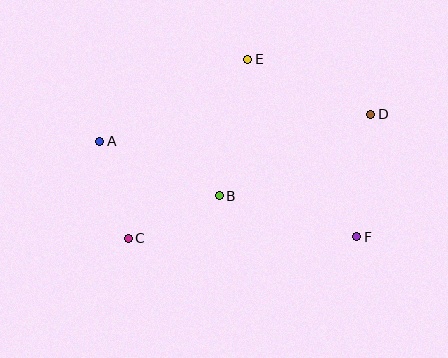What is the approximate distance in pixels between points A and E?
The distance between A and E is approximately 169 pixels.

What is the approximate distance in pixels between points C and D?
The distance between C and D is approximately 272 pixels.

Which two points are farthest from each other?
Points A and F are farthest from each other.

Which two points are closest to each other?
Points B and C are closest to each other.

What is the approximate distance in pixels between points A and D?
The distance between A and D is approximately 272 pixels.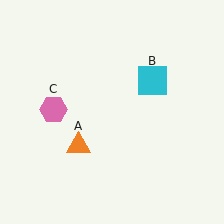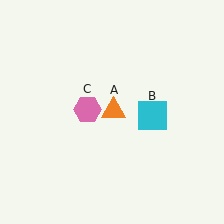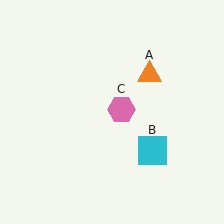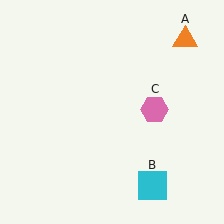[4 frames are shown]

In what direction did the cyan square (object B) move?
The cyan square (object B) moved down.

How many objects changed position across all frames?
3 objects changed position: orange triangle (object A), cyan square (object B), pink hexagon (object C).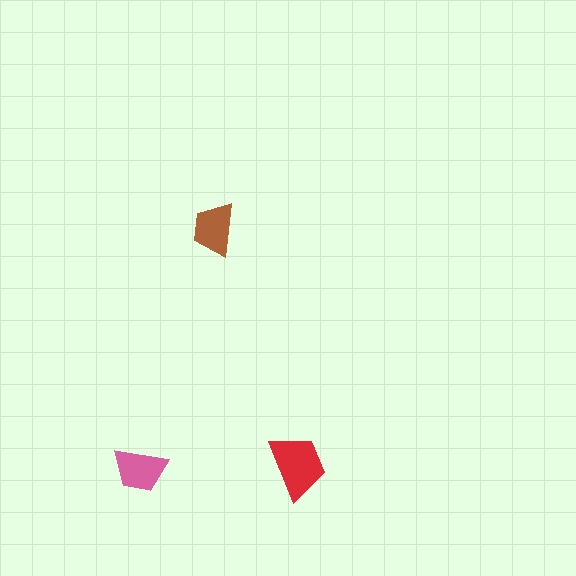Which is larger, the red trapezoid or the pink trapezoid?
The red one.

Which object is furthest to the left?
The pink trapezoid is leftmost.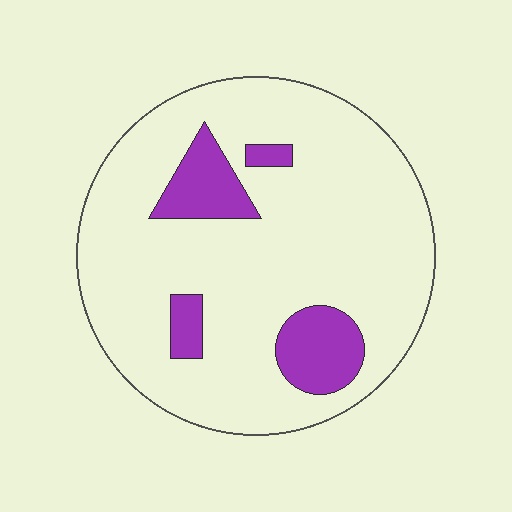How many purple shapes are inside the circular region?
4.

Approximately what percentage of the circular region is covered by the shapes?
Approximately 15%.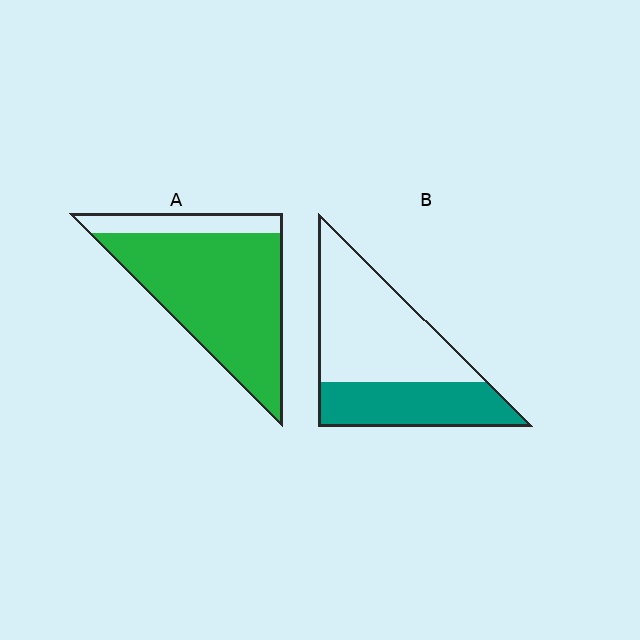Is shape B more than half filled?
No.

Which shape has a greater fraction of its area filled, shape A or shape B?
Shape A.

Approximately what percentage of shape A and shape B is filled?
A is approximately 80% and B is approximately 40%.